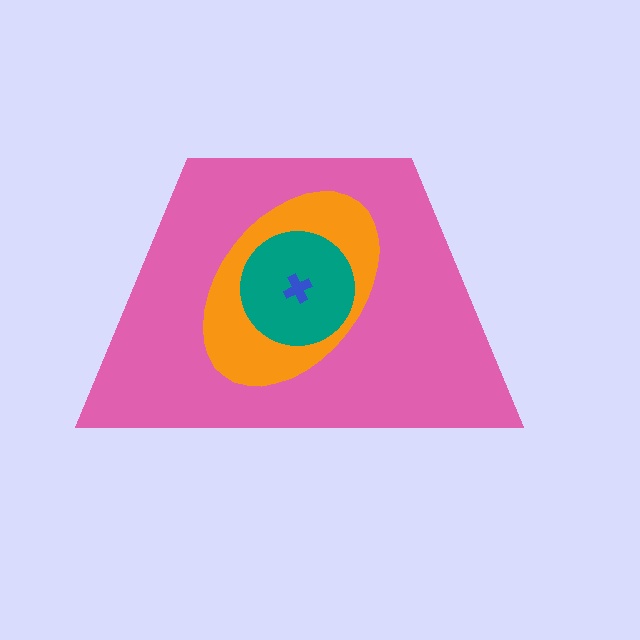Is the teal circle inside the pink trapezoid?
Yes.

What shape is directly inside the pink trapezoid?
The orange ellipse.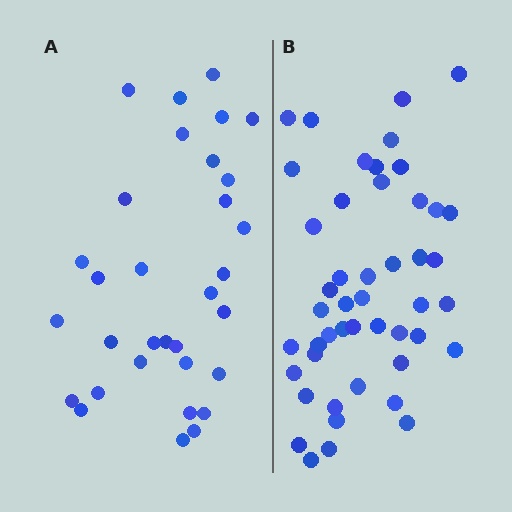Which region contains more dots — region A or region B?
Region B (the right region) has more dots.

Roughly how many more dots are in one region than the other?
Region B has approximately 15 more dots than region A.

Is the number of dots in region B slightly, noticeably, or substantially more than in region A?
Region B has substantially more. The ratio is roughly 1.5 to 1.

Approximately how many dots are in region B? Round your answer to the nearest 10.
About 50 dots. (The exact count is 47, which rounds to 50.)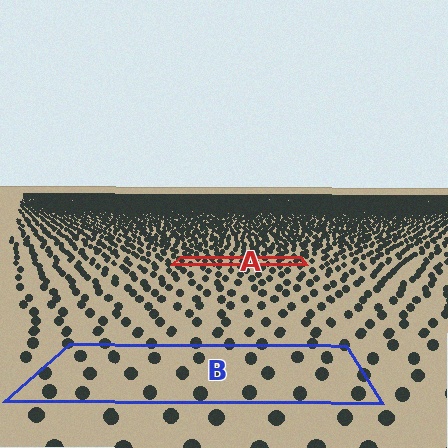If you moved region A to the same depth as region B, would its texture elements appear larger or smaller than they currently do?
They would appear larger. At a closer depth, the same texture elements are projected at a bigger on-screen size.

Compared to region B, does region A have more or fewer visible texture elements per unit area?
Region A has more texture elements per unit area — they are packed more densely because it is farther away.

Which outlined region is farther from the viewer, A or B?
Region A is farther from the viewer — the texture elements inside it appear smaller and more densely packed.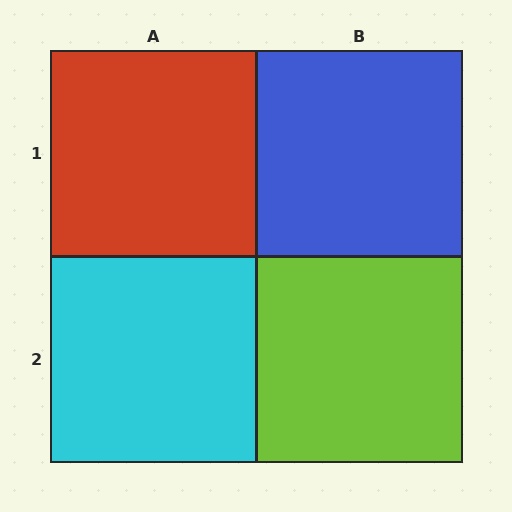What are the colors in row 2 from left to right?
Cyan, lime.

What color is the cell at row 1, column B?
Blue.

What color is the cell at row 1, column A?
Red.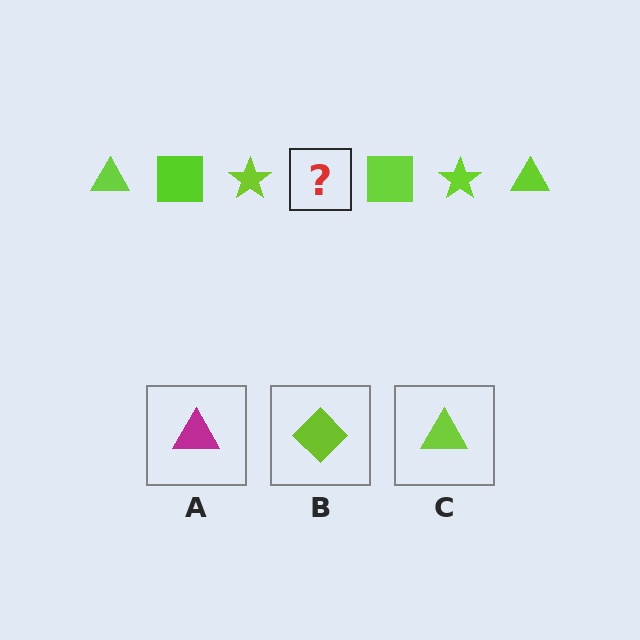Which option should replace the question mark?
Option C.